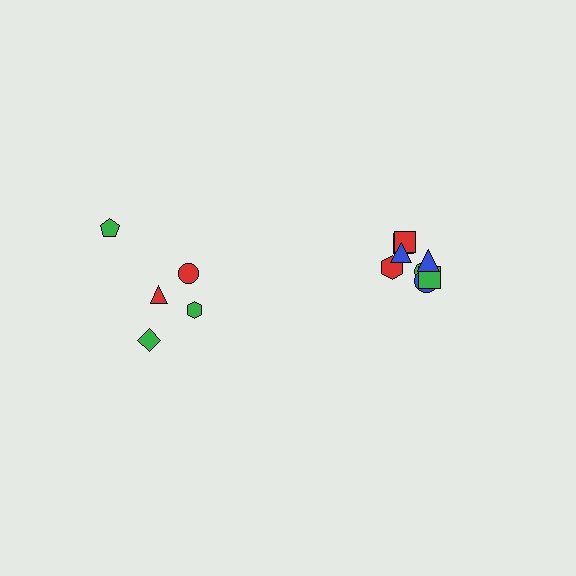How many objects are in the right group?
There are 8 objects.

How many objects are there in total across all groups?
There are 13 objects.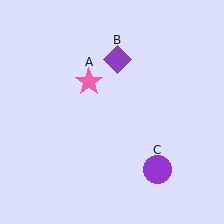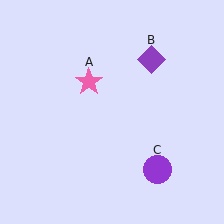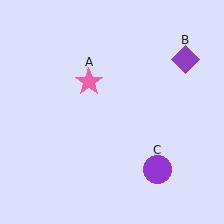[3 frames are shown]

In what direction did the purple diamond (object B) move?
The purple diamond (object B) moved right.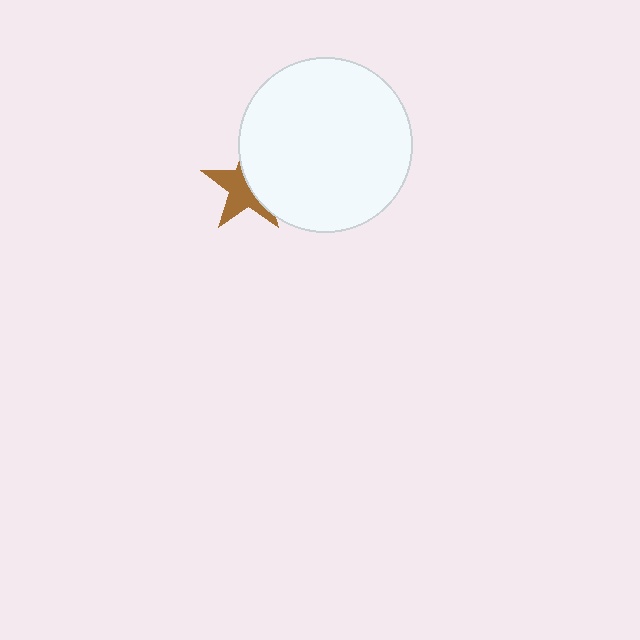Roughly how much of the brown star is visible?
About half of it is visible (roughly 52%).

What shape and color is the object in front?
The object in front is a white circle.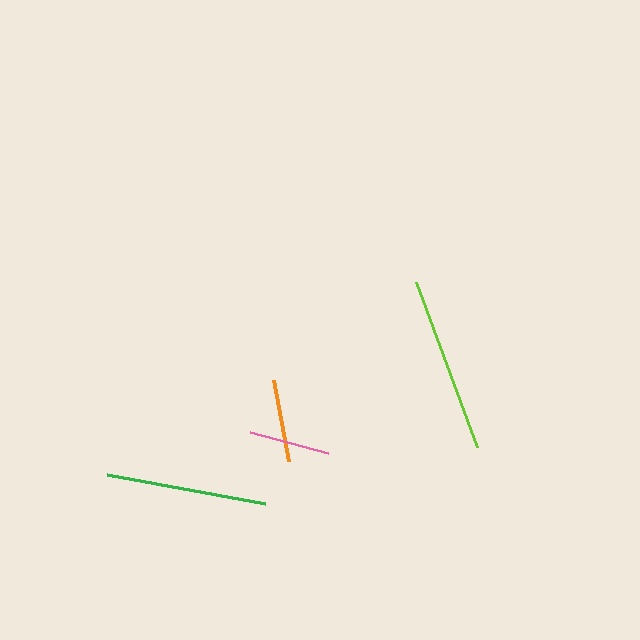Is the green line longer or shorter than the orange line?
The green line is longer than the orange line.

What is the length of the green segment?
The green segment is approximately 160 pixels long.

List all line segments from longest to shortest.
From longest to shortest: lime, green, orange, pink.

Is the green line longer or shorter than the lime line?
The lime line is longer than the green line.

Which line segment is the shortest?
The pink line is the shortest at approximately 81 pixels.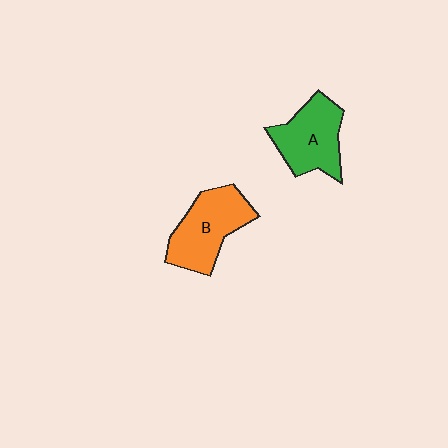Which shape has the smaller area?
Shape A (green).